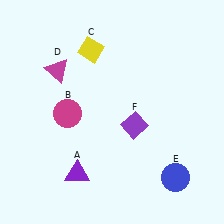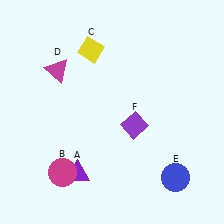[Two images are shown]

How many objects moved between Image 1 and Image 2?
1 object moved between the two images.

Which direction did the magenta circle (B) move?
The magenta circle (B) moved down.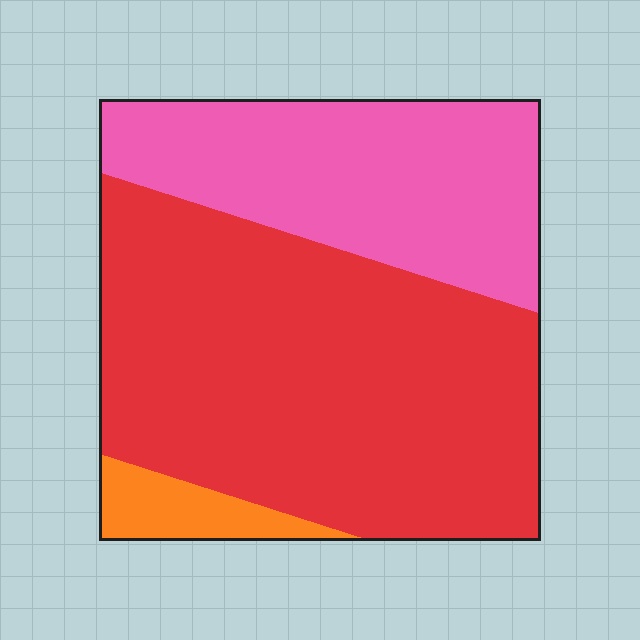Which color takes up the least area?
Orange, at roughly 5%.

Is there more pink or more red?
Red.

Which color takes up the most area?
Red, at roughly 60%.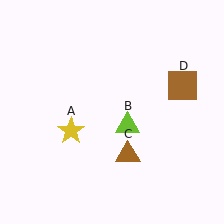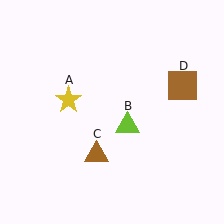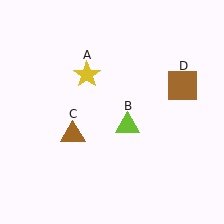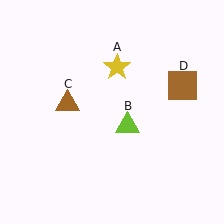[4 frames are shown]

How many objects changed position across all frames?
2 objects changed position: yellow star (object A), brown triangle (object C).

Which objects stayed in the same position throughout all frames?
Lime triangle (object B) and brown square (object D) remained stationary.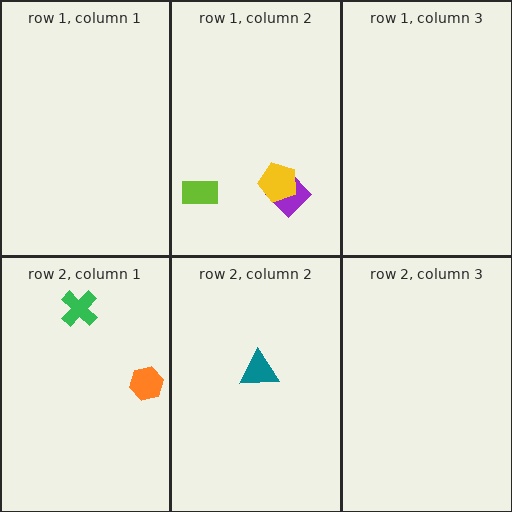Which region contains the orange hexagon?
The row 2, column 1 region.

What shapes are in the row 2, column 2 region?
The teal triangle.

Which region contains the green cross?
The row 2, column 1 region.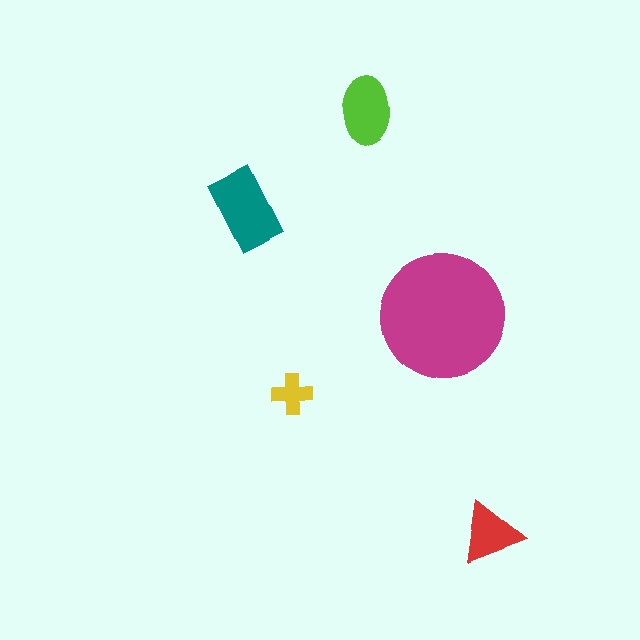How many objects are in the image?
There are 5 objects in the image.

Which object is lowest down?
The red triangle is bottommost.